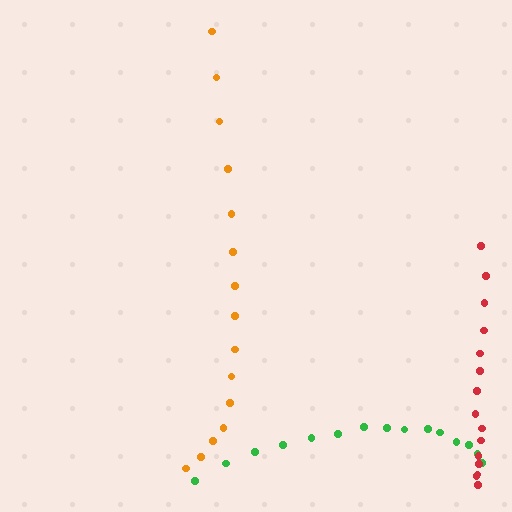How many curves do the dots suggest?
There are 3 distinct paths.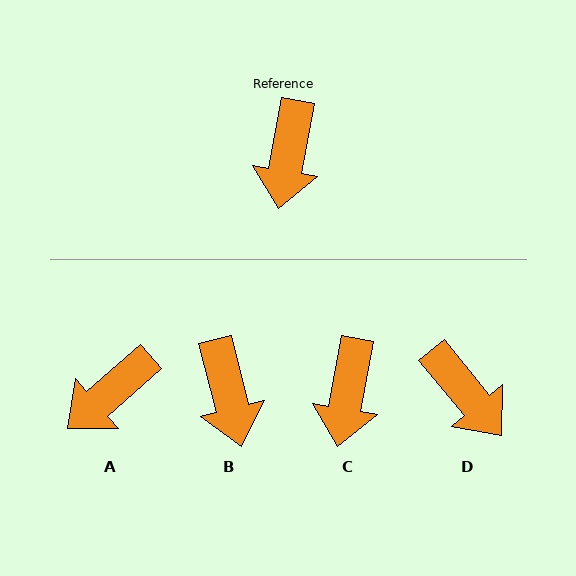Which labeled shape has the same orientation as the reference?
C.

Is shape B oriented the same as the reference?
No, it is off by about 25 degrees.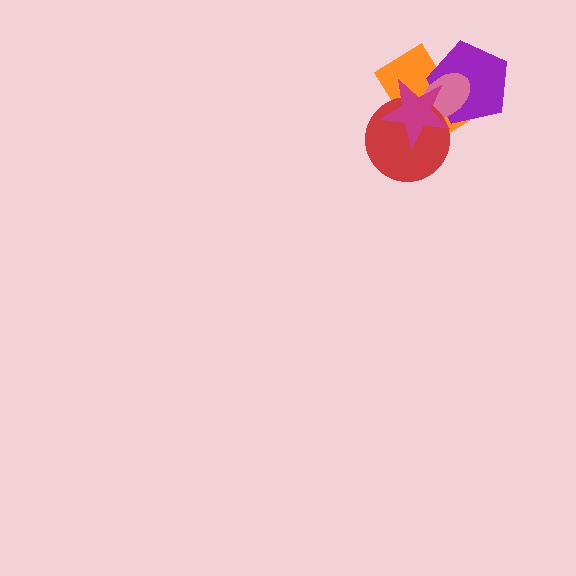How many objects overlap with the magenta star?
4 objects overlap with the magenta star.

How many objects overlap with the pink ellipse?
4 objects overlap with the pink ellipse.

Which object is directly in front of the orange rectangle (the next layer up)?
The purple pentagon is directly in front of the orange rectangle.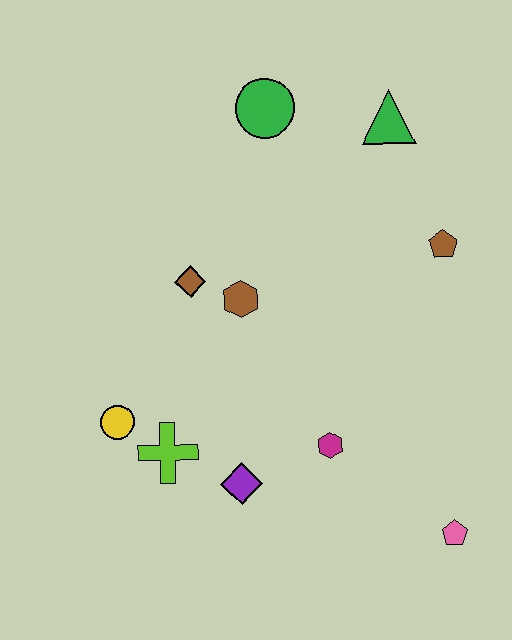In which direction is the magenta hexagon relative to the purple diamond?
The magenta hexagon is to the right of the purple diamond.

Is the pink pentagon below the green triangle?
Yes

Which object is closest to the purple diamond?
The lime cross is closest to the purple diamond.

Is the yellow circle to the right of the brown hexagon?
No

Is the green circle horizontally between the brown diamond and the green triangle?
Yes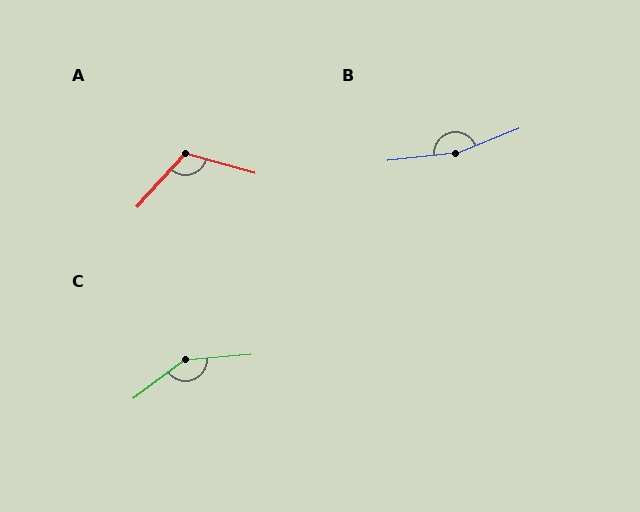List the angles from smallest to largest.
A (116°), C (148°), B (165°).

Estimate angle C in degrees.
Approximately 148 degrees.